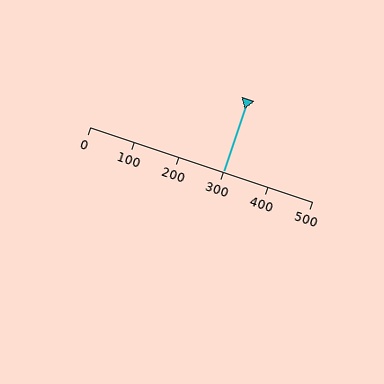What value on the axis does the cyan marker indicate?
The marker indicates approximately 300.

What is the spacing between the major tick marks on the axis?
The major ticks are spaced 100 apart.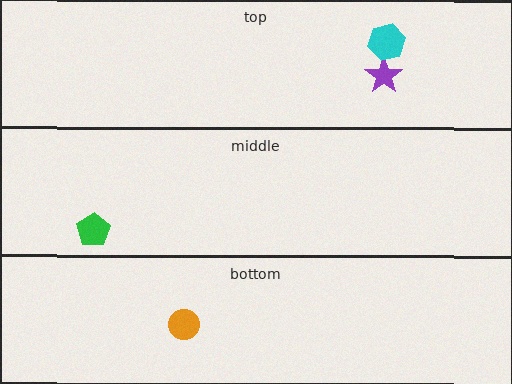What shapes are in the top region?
The purple star, the cyan hexagon.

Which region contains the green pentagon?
The middle region.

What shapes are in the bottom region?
The orange circle.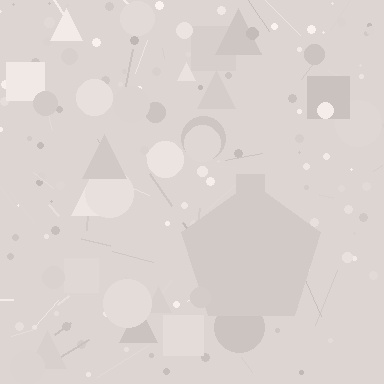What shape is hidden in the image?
A pentagon is hidden in the image.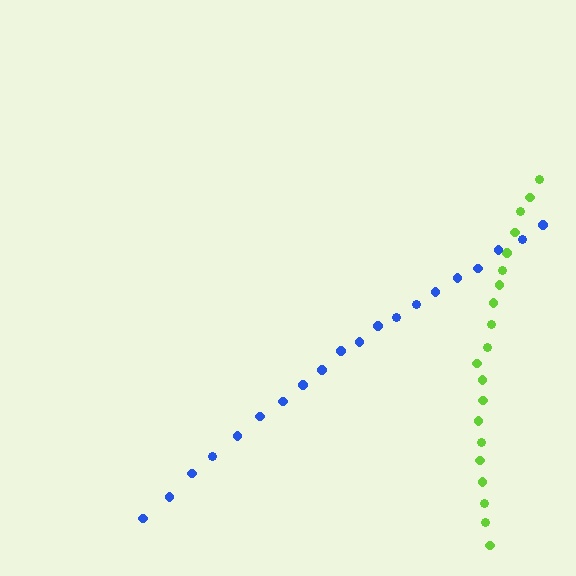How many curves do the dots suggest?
There are 2 distinct paths.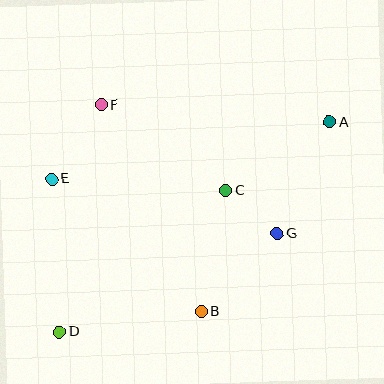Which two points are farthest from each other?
Points A and D are farthest from each other.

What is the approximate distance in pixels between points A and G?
The distance between A and G is approximately 123 pixels.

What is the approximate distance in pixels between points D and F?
The distance between D and F is approximately 231 pixels.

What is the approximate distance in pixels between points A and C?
The distance between A and C is approximately 124 pixels.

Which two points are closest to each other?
Points C and G are closest to each other.